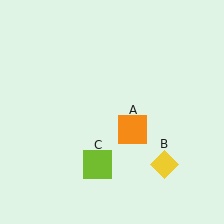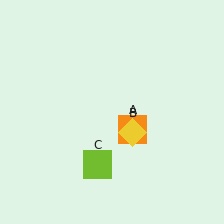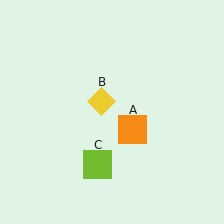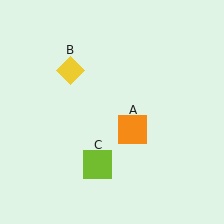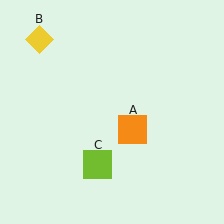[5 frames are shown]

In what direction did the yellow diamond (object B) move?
The yellow diamond (object B) moved up and to the left.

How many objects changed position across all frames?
1 object changed position: yellow diamond (object B).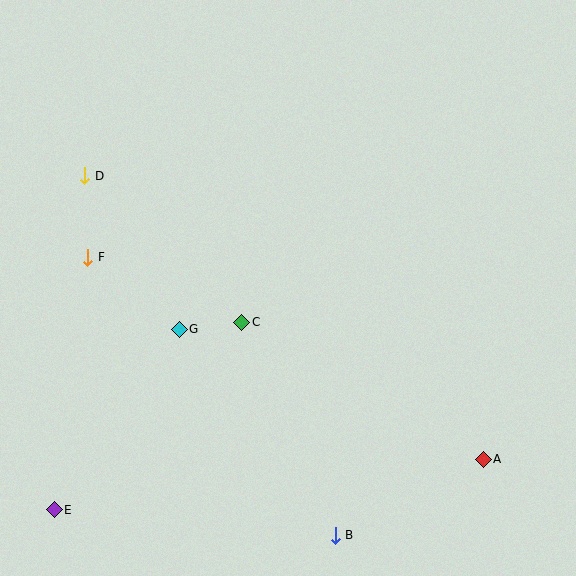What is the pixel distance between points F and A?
The distance between F and A is 444 pixels.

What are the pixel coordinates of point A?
Point A is at (483, 459).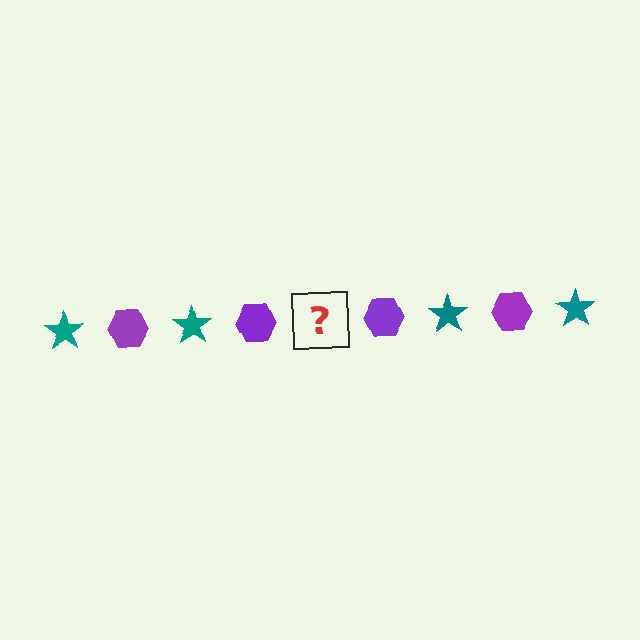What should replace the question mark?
The question mark should be replaced with a teal star.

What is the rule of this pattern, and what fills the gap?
The rule is that the pattern alternates between teal star and purple hexagon. The gap should be filled with a teal star.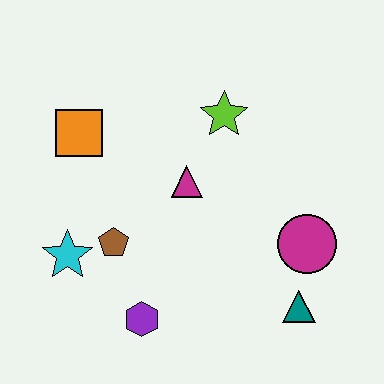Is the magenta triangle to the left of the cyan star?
No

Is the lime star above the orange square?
Yes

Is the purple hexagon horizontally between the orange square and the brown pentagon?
No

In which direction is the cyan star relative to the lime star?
The cyan star is to the left of the lime star.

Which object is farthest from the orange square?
The teal triangle is farthest from the orange square.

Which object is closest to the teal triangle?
The magenta circle is closest to the teal triangle.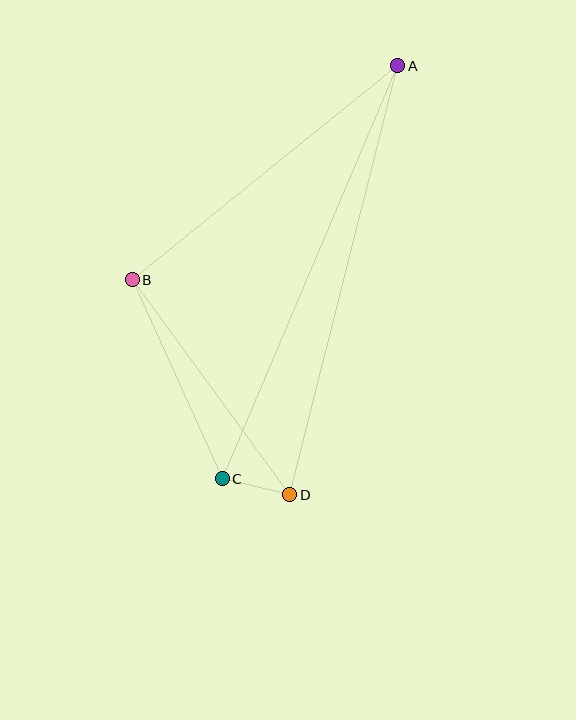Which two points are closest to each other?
Points C and D are closest to each other.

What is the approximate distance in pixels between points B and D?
The distance between B and D is approximately 266 pixels.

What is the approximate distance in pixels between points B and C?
The distance between B and C is approximately 218 pixels.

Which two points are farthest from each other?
Points A and C are farthest from each other.